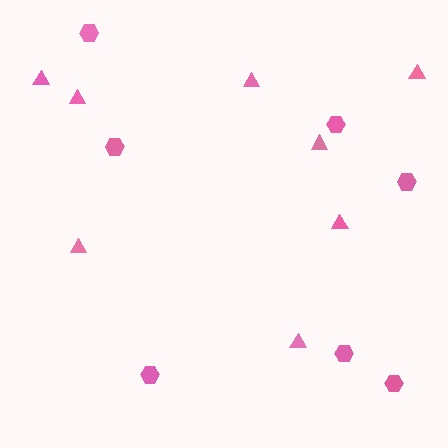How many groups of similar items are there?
There are 2 groups: one group of hexagons (7) and one group of triangles (8).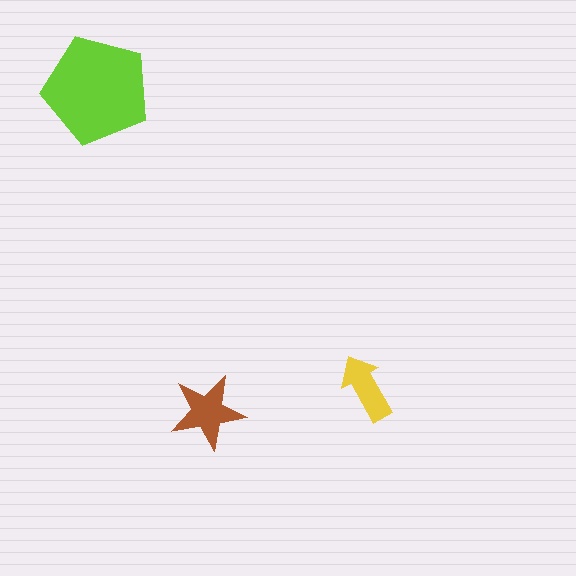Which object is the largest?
The lime pentagon.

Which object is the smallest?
The yellow arrow.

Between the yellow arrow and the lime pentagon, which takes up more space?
The lime pentagon.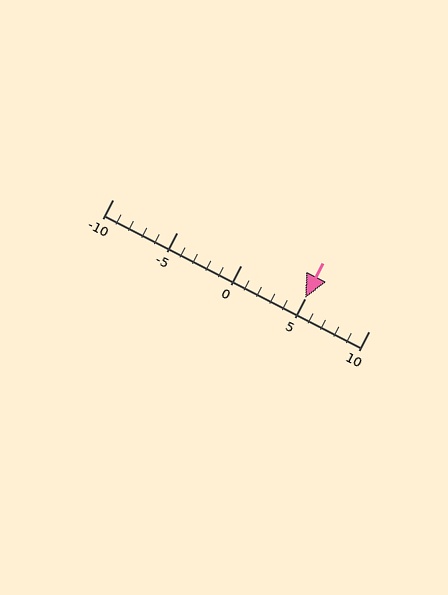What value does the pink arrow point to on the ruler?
The pink arrow points to approximately 5.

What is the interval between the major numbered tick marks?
The major tick marks are spaced 5 units apart.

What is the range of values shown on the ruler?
The ruler shows values from -10 to 10.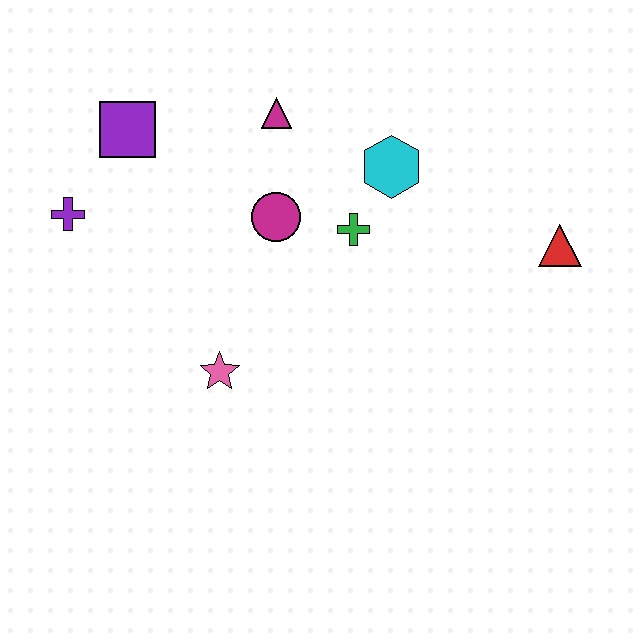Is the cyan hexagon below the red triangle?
No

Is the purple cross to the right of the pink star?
No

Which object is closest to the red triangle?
The cyan hexagon is closest to the red triangle.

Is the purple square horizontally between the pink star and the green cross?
No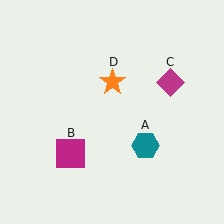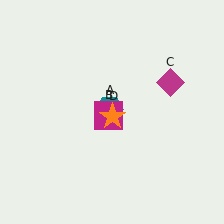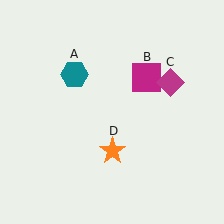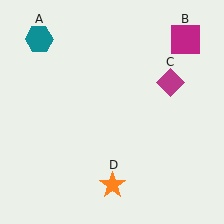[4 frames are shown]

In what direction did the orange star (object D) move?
The orange star (object D) moved down.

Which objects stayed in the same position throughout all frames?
Magenta diamond (object C) remained stationary.